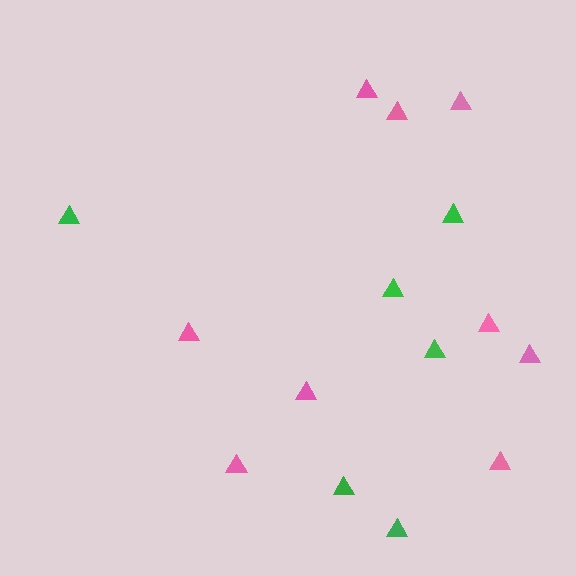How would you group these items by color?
There are 2 groups: one group of green triangles (6) and one group of pink triangles (9).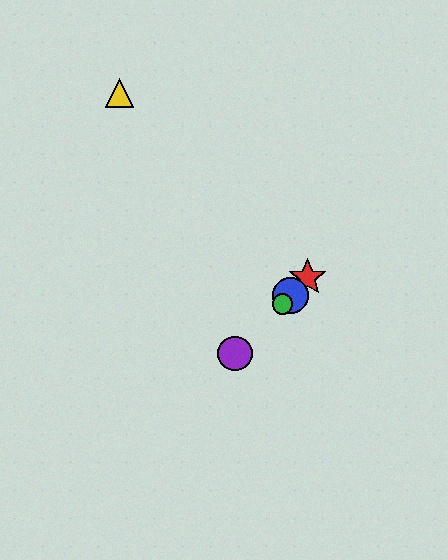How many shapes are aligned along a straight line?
4 shapes (the red star, the blue circle, the green circle, the purple circle) are aligned along a straight line.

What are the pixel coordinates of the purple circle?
The purple circle is at (235, 353).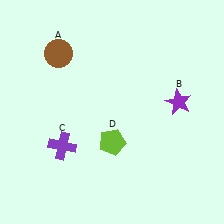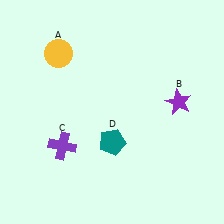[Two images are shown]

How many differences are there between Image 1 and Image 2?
There are 2 differences between the two images.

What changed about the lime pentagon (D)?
In Image 1, D is lime. In Image 2, it changed to teal.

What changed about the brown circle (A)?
In Image 1, A is brown. In Image 2, it changed to yellow.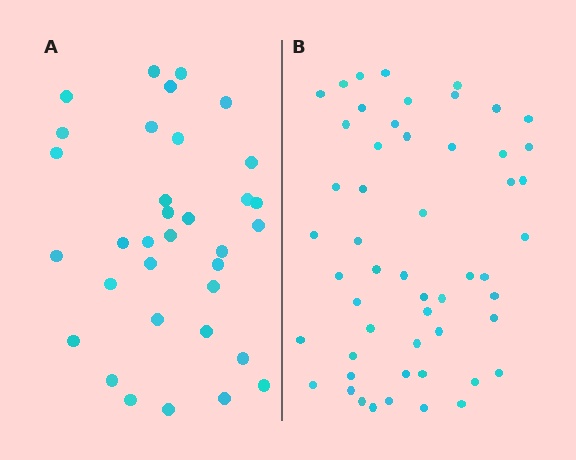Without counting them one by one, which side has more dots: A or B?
Region B (the right region) has more dots.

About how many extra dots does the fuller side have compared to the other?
Region B has approximately 20 more dots than region A.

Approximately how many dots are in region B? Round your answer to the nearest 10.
About 50 dots. (The exact count is 53, which rounds to 50.)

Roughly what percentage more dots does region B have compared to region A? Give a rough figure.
About 55% more.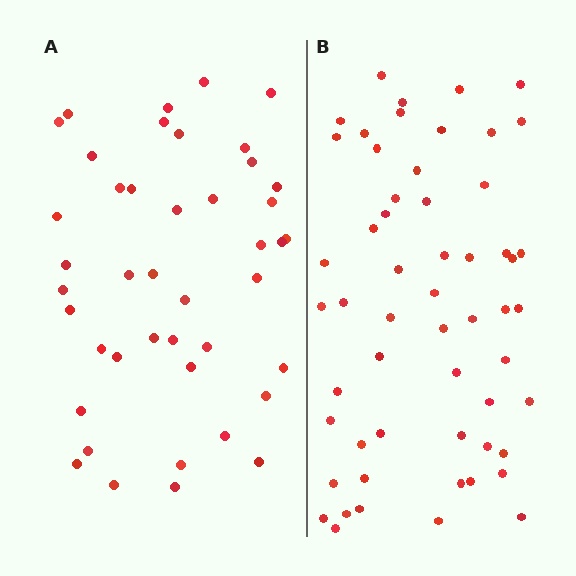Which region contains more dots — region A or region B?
Region B (the right region) has more dots.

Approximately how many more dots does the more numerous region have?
Region B has approximately 15 more dots than region A.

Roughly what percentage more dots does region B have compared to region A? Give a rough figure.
About 30% more.